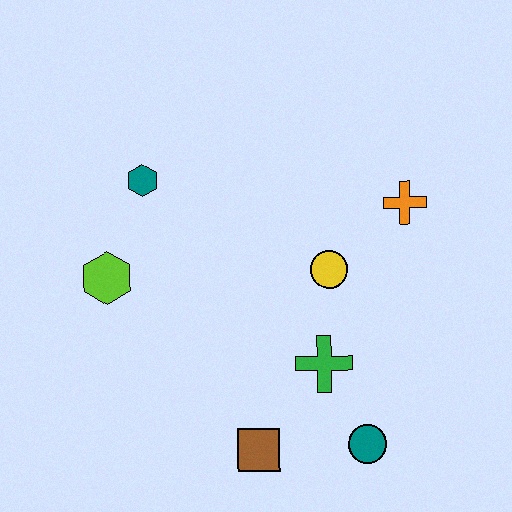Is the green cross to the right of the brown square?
Yes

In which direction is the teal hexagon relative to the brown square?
The teal hexagon is above the brown square.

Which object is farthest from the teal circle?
The teal hexagon is farthest from the teal circle.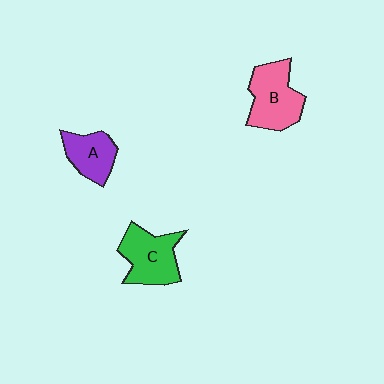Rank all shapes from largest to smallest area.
From largest to smallest: B (pink), C (green), A (purple).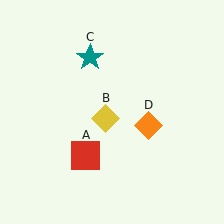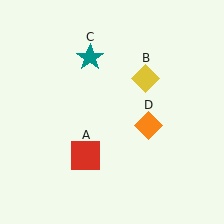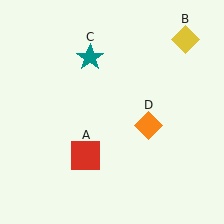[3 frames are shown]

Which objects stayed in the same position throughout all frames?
Red square (object A) and teal star (object C) and orange diamond (object D) remained stationary.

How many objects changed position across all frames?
1 object changed position: yellow diamond (object B).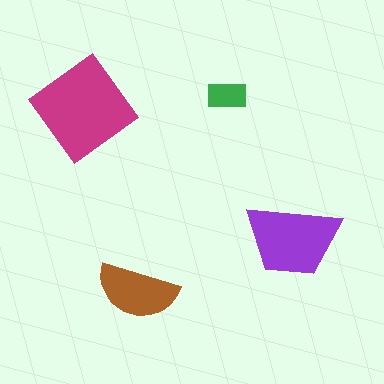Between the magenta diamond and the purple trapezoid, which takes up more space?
The magenta diamond.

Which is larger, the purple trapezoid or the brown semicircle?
The purple trapezoid.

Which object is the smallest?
The green rectangle.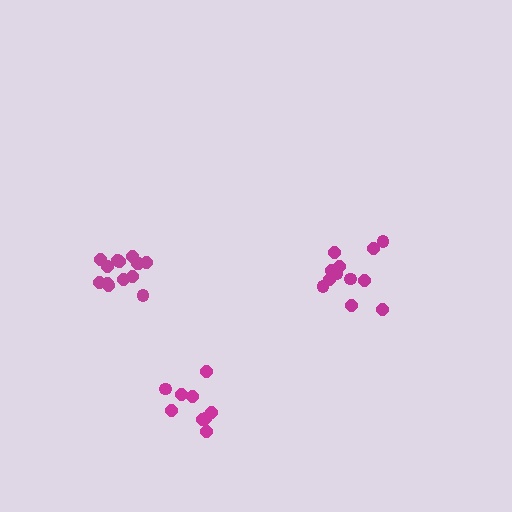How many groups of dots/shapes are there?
There are 3 groups.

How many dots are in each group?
Group 1: 15 dots, Group 2: 9 dots, Group 3: 12 dots (36 total).